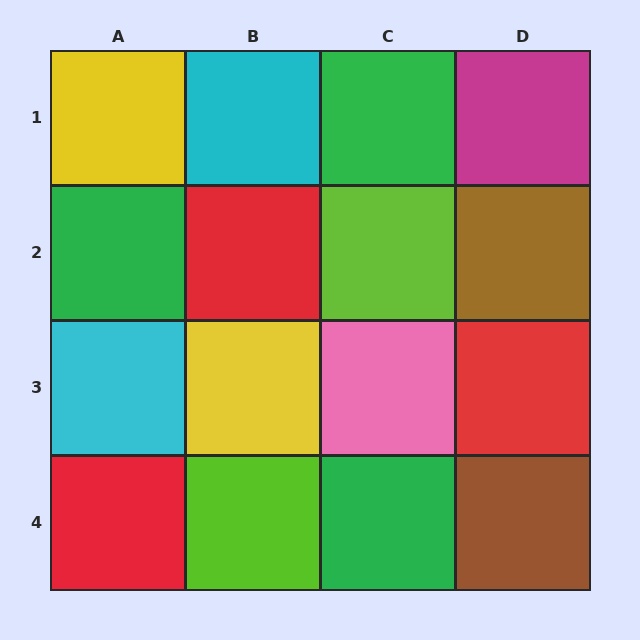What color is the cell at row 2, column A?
Green.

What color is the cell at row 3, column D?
Red.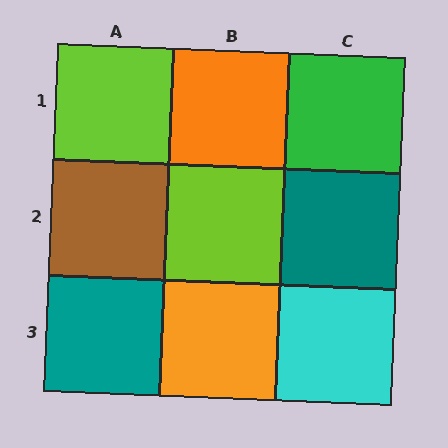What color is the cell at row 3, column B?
Orange.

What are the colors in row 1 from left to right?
Lime, orange, green.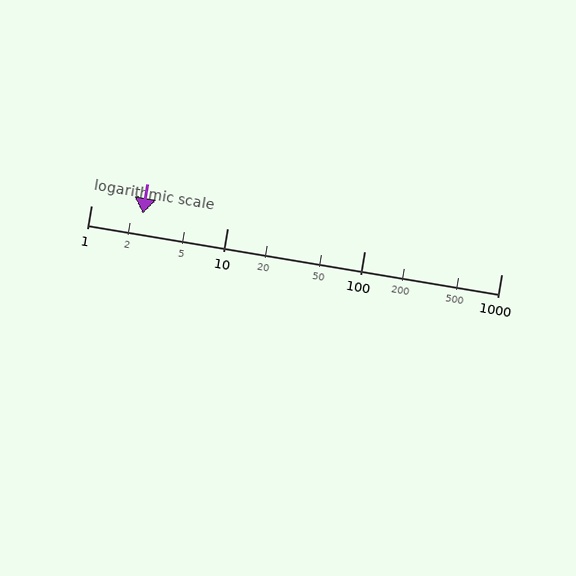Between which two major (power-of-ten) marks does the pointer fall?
The pointer is between 1 and 10.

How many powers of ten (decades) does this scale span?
The scale spans 3 decades, from 1 to 1000.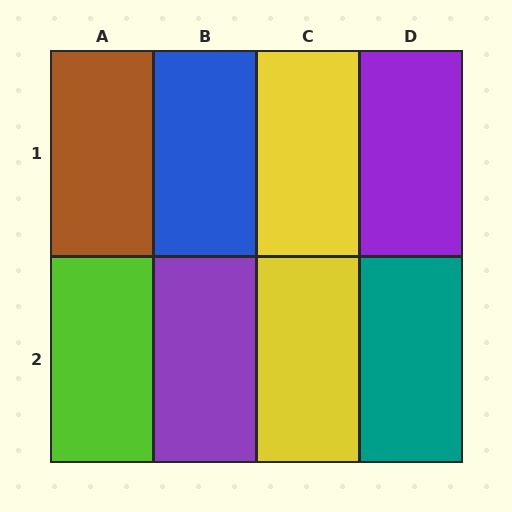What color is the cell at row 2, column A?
Lime.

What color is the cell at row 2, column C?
Yellow.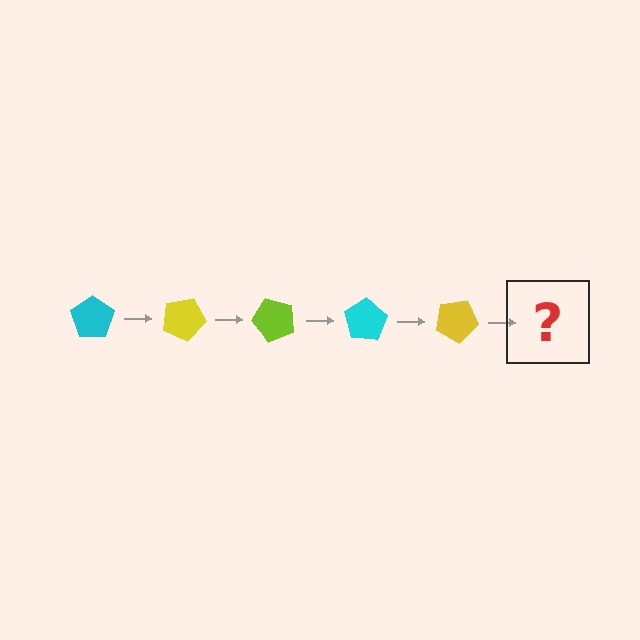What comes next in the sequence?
The next element should be a lime pentagon, rotated 125 degrees from the start.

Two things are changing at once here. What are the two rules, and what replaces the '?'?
The two rules are that it rotates 25 degrees each step and the color cycles through cyan, yellow, and lime. The '?' should be a lime pentagon, rotated 125 degrees from the start.